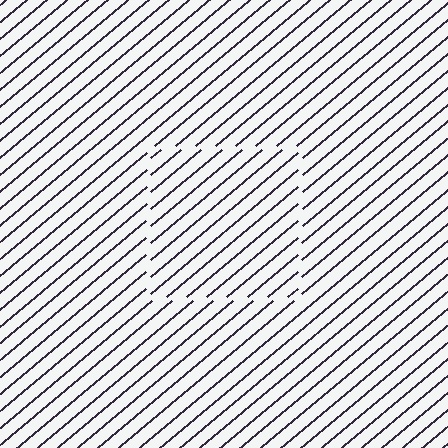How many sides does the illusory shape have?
4 sides — the line-ends trace a square.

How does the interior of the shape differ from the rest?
The interior of the shape contains the same grating, shifted by half a period — the contour is defined by the phase discontinuity where line-ends from the inner and outer gratings abut.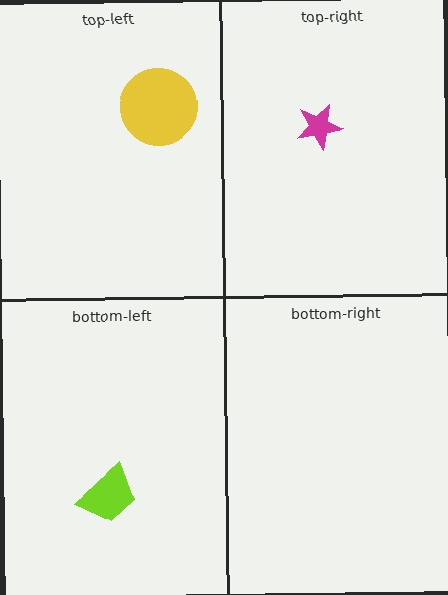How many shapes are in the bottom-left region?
1.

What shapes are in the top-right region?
The magenta star.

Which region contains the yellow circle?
The top-left region.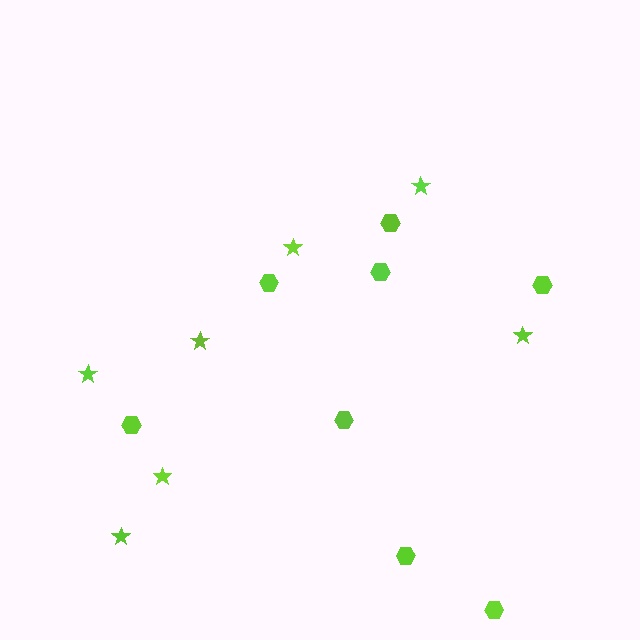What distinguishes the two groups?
There are 2 groups: one group of stars (7) and one group of hexagons (8).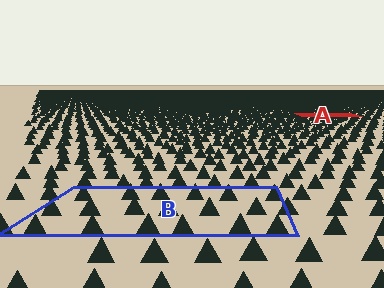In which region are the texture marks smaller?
The texture marks are smaller in region A, because it is farther away.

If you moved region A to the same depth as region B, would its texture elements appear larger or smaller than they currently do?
They would appear larger. At a closer depth, the same texture elements are projected at a bigger on-screen size.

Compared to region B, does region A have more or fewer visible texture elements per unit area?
Region A has more texture elements per unit area — they are packed more densely because it is farther away.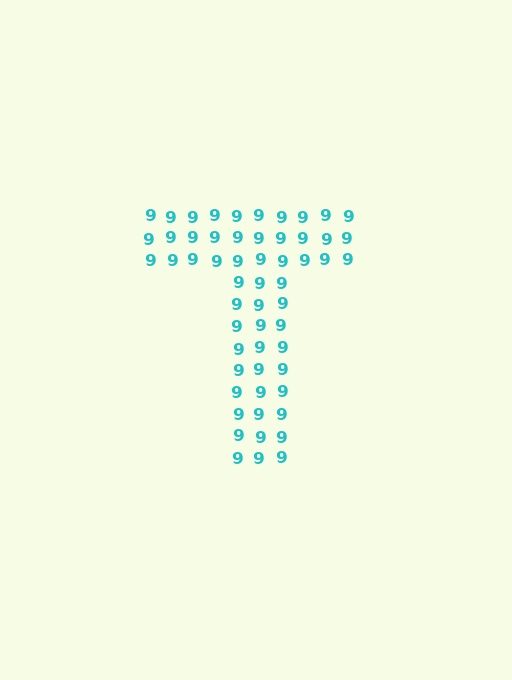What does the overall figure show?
The overall figure shows the letter T.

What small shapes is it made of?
It is made of small digit 9's.